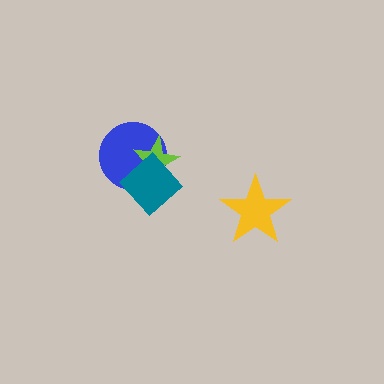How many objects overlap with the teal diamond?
2 objects overlap with the teal diamond.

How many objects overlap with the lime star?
2 objects overlap with the lime star.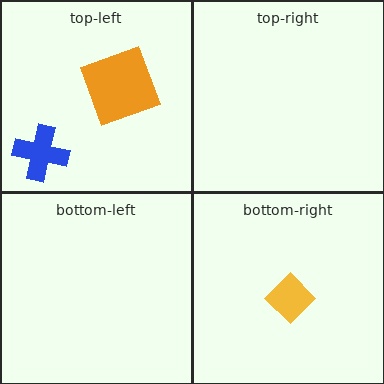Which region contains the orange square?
The top-left region.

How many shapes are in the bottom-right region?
1.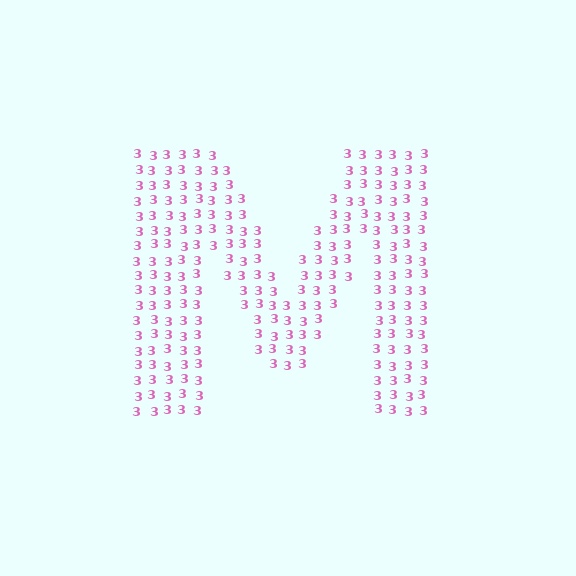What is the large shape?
The large shape is the letter M.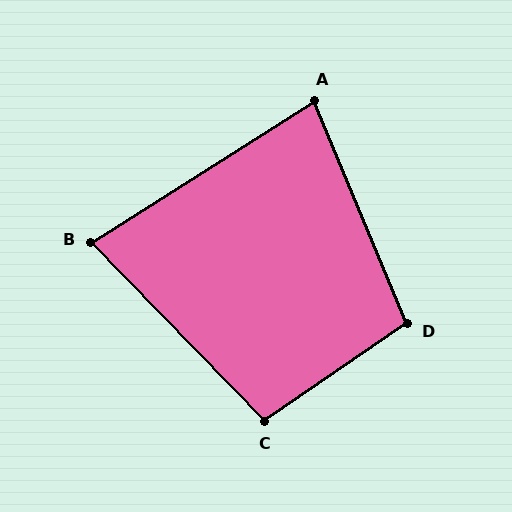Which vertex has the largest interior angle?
D, at approximately 102 degrees.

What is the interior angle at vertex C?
Approximately 100 degrees (obtuse).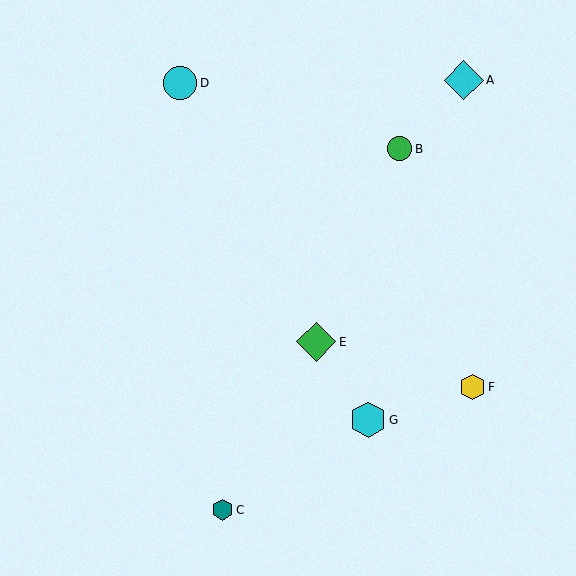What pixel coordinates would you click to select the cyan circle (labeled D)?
Click at (180, 83) to select the cyan circle D.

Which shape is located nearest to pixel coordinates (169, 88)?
The cyan circle (labeled D) at (180, 83) is nearest to that location.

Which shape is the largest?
The green diamond (labeled E) is the largest.